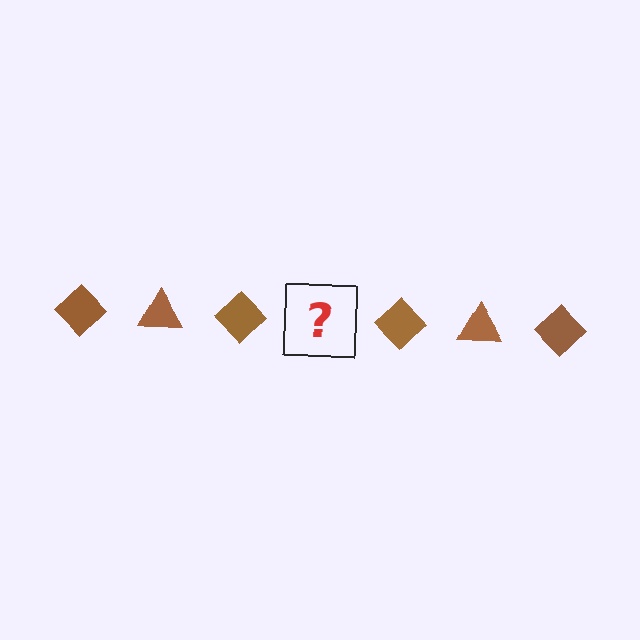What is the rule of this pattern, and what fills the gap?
The rule is that the pattern cycles through diamond, triangle shapes in brown. The gap should be filled with a brown triangle.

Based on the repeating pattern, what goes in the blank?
The blank should be a brown triangle.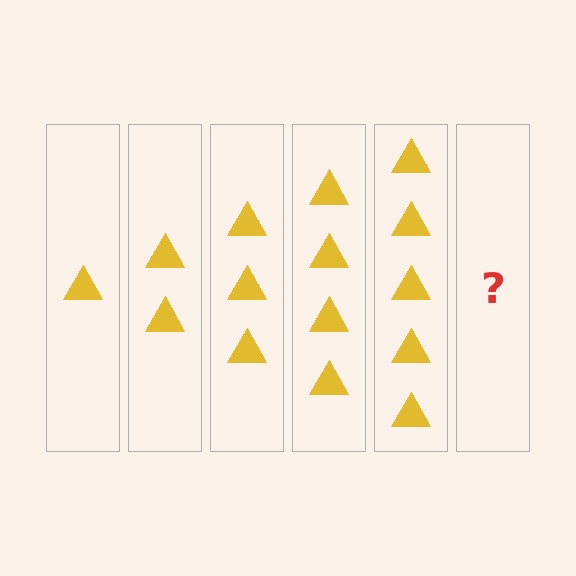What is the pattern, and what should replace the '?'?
The pattern is that each step adds one more triangle. The '?' should be 6 triangles.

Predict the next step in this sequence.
The next step is 6 triangles.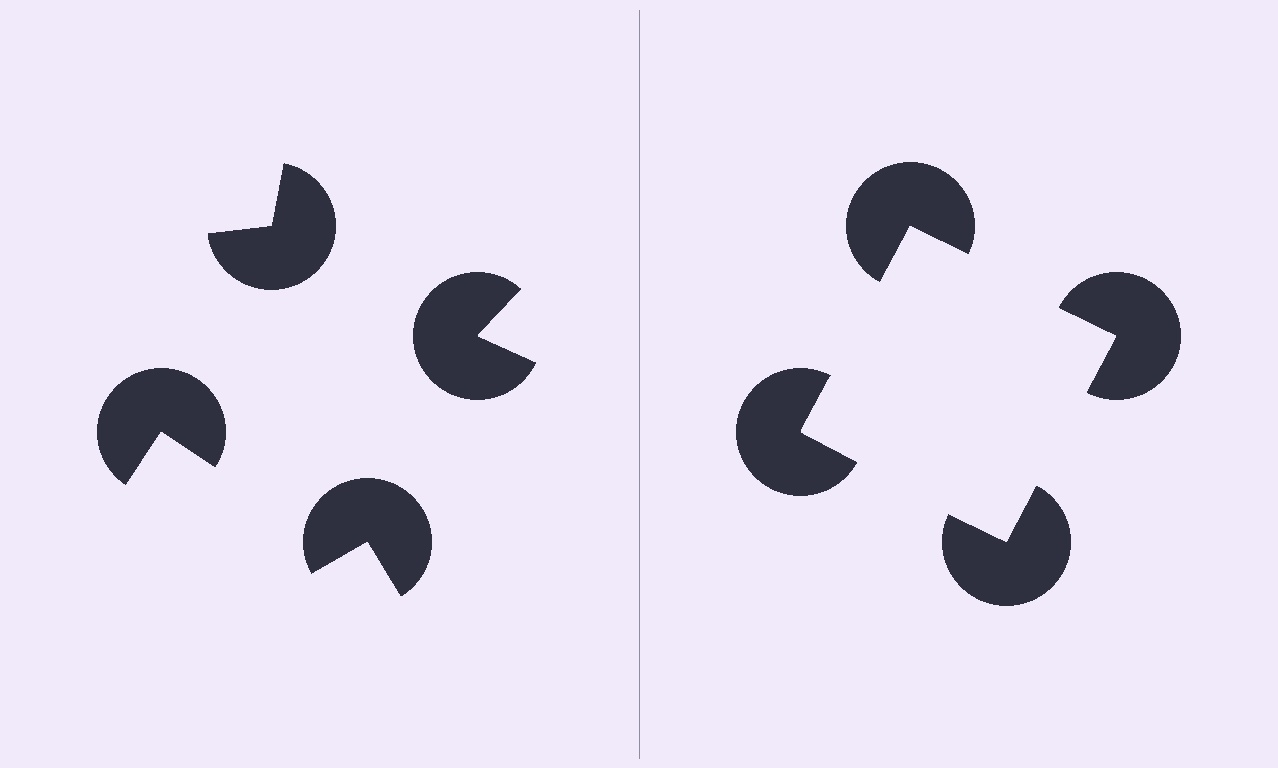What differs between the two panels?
The pac-man discs are positioned identically on both sides; only the wedge orientations differ. On the right they align to a square; on the left they are misaligned.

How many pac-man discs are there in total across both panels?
8 — 4 on each side.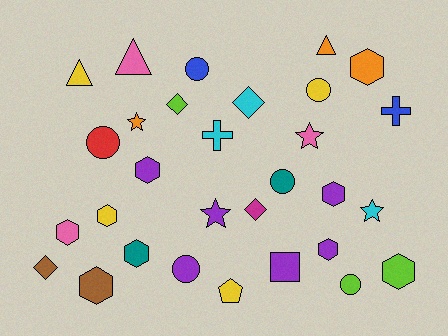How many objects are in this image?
There are 30 objects.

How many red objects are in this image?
There is 1 red object.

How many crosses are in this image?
There are 2 crosses.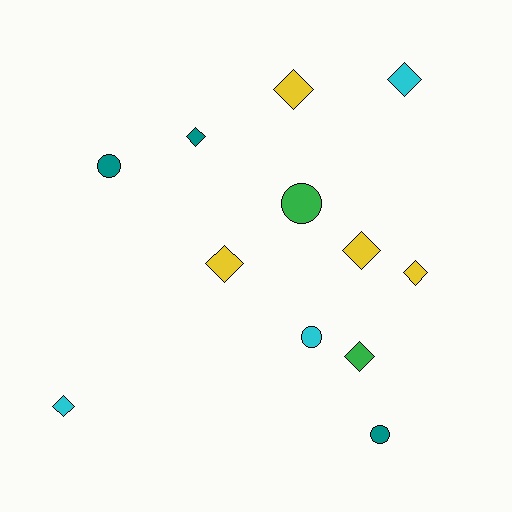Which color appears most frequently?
Yellow, with 4 objects.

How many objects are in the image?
There are 12 objects.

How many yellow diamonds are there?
There are 4 yellow diamonds.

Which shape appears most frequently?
Diamond, with 8 objects.